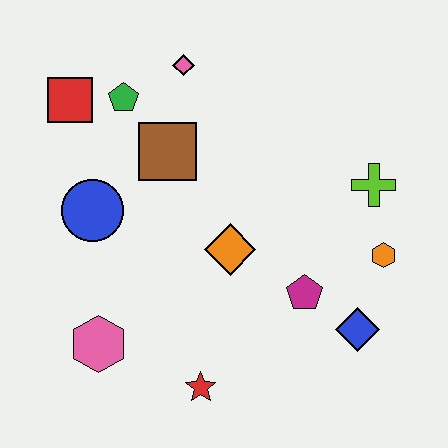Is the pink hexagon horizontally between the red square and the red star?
Yes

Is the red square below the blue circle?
No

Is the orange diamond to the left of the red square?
No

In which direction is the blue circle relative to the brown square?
The blue circle is to the left of the brown square.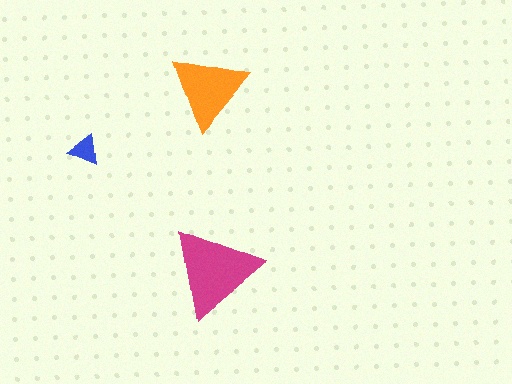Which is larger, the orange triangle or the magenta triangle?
The magenta one.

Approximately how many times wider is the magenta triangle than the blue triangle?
About 3 times wider.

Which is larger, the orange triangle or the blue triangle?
The orange one.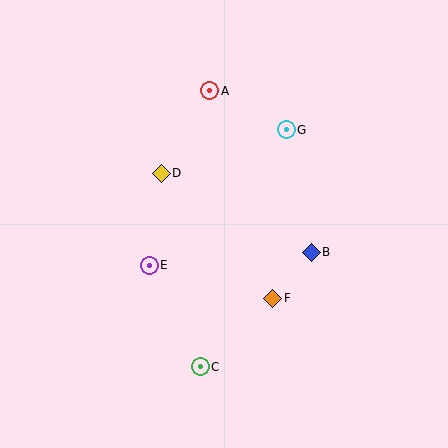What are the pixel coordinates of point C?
Point C is at (200, 367).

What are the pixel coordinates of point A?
Point A is at (210, 91).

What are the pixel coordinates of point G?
Point G is at (286, 130).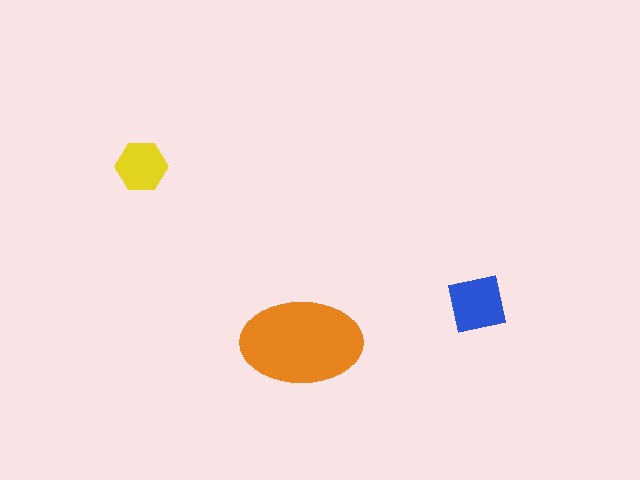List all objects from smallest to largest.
The yellow hexagon, the blue square, the orange ellipse.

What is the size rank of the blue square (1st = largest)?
2nd.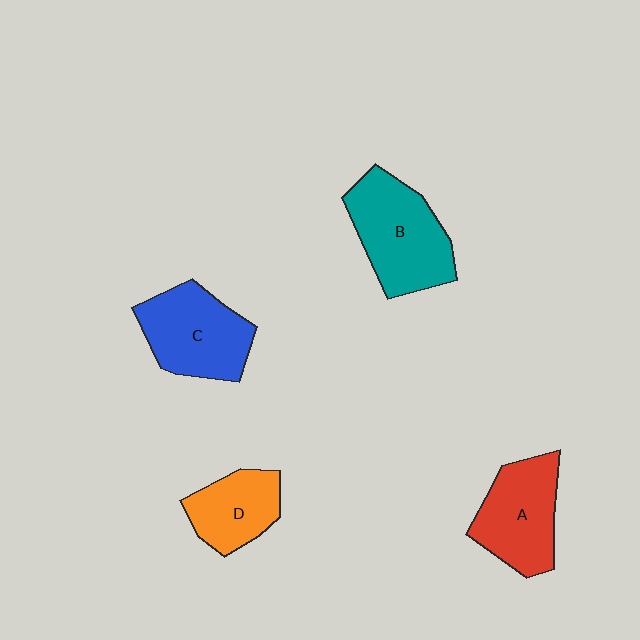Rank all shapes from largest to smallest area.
From largest to smallest: B (teal), C (blue), A (red), D (orange).